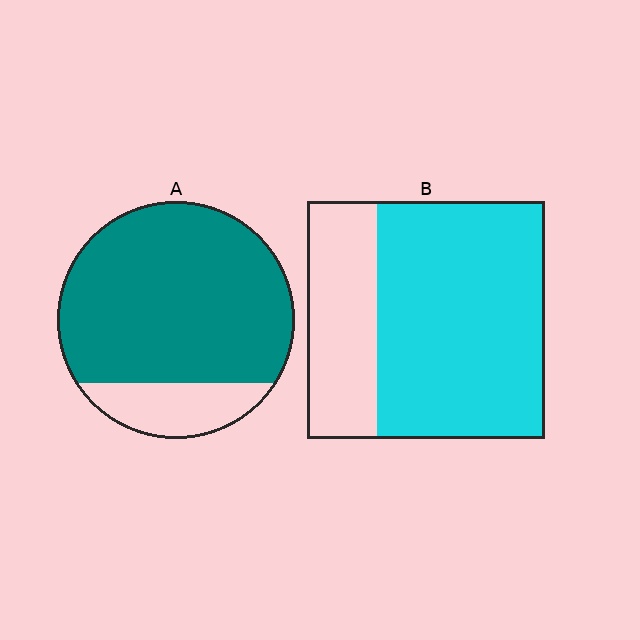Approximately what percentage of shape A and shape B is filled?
A is approximately 80% and B is approximately 70%.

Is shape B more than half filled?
Yes.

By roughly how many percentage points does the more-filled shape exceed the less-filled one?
By roughly 10 percentage points (A over B).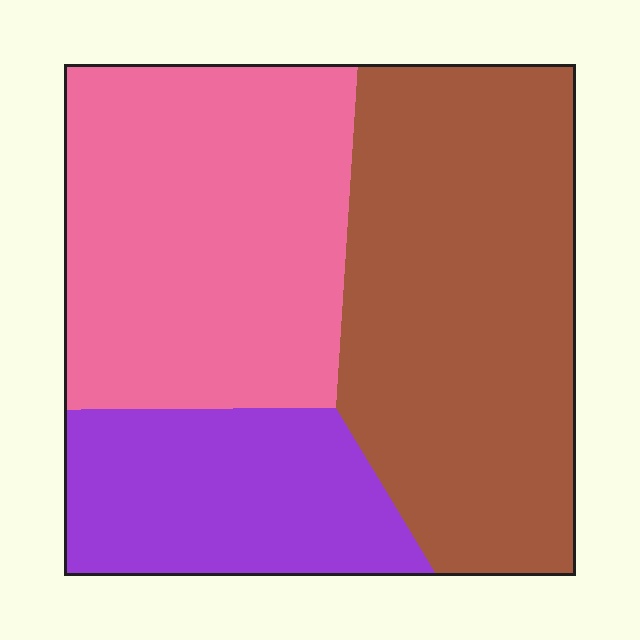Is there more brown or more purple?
Brown.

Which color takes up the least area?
Purple, at roughly 20%.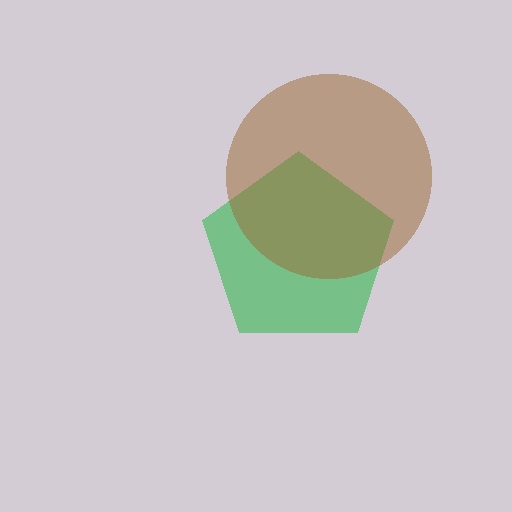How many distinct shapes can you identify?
There are 2 distinct shapes: a green pentagon, a brown circle.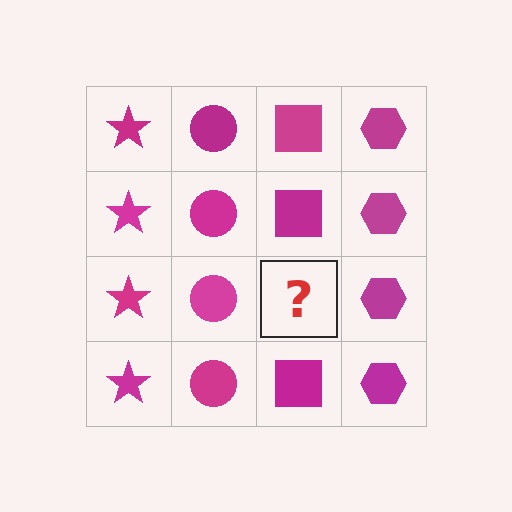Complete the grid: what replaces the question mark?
The question mark should be replaced with a magenta square.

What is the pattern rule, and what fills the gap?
The rule is that each column has a consistent shape. The gap should be filled with a magenta square.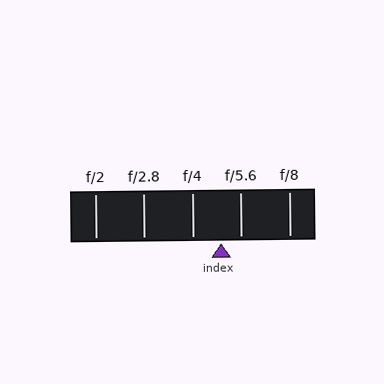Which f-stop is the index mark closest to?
The index mark is closest to f/5.6.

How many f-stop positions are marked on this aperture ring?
There are 5 f-stop positions marked.